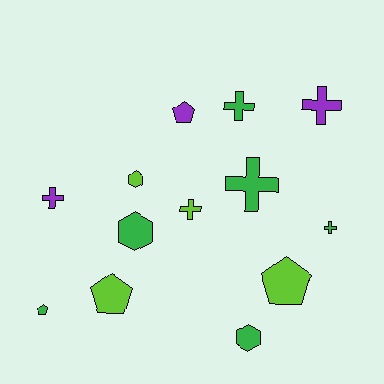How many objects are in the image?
There are 13 objects.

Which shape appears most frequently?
Cross, with 6 objects.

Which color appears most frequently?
Green, with 6 objects.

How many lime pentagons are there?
There are 2 lime pentagons.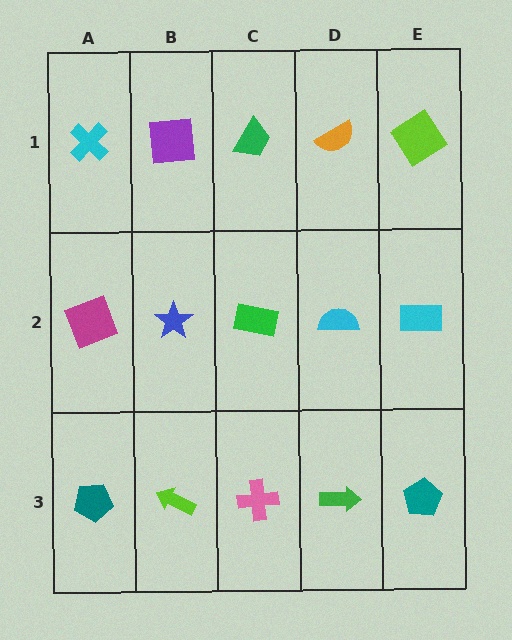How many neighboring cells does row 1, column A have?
2.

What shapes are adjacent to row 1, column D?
A cyan semicircle (row 2, column D), a green trapezoid (row 1, column C), a lime diamond (row 1, column E).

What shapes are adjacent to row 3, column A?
A magenta square (row 2, column A), a lime arrow (row 3, column B).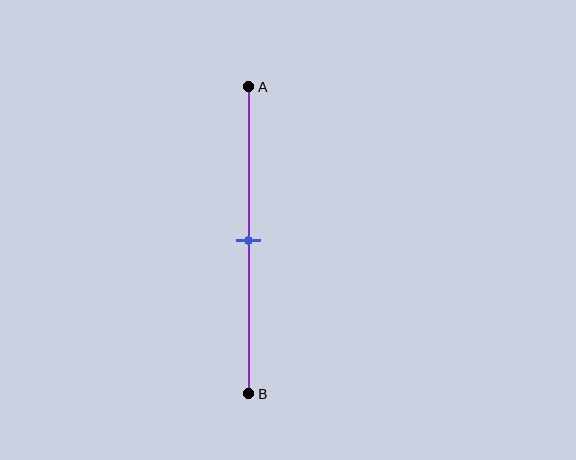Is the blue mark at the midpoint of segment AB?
Yes, the mark is approximately at the midpoint.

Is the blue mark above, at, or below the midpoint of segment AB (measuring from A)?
The blue mark is approximately at the midpoint of segment AB.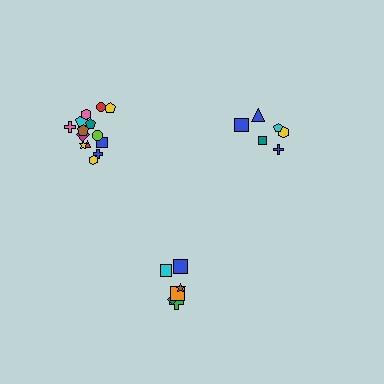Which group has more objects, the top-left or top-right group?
The top-left group.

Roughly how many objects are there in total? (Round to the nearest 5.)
Roughly 25 objects in total.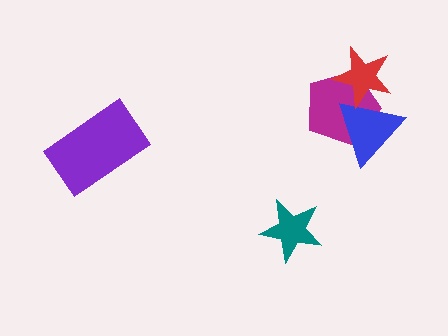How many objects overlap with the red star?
2 objects overlap with the red star.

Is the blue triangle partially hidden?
Yes, it is partially covered by another shape.